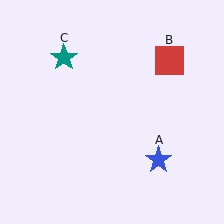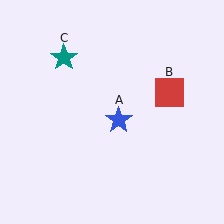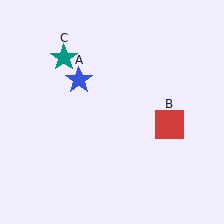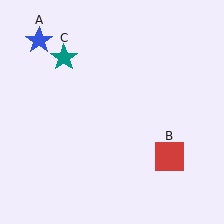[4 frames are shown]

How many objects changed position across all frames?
2 objects changed position: blue star (object A), red square (object B).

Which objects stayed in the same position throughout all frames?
Teal star (object C) remained stationary.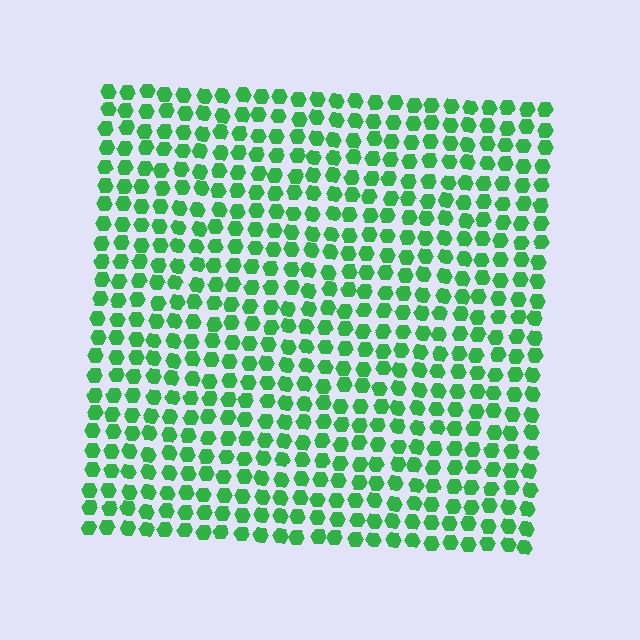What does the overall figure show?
The overall figure shows a square.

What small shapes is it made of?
It is made of small hexagons.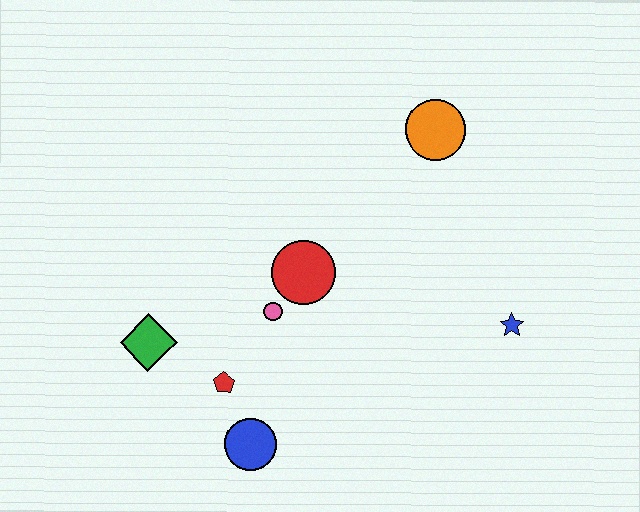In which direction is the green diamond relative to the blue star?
The green diamond is to the left of the blue star.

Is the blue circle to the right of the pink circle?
No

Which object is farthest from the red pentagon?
The orange circle is farthest from the red pentagon.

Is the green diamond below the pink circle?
Yes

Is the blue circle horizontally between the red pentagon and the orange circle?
Yes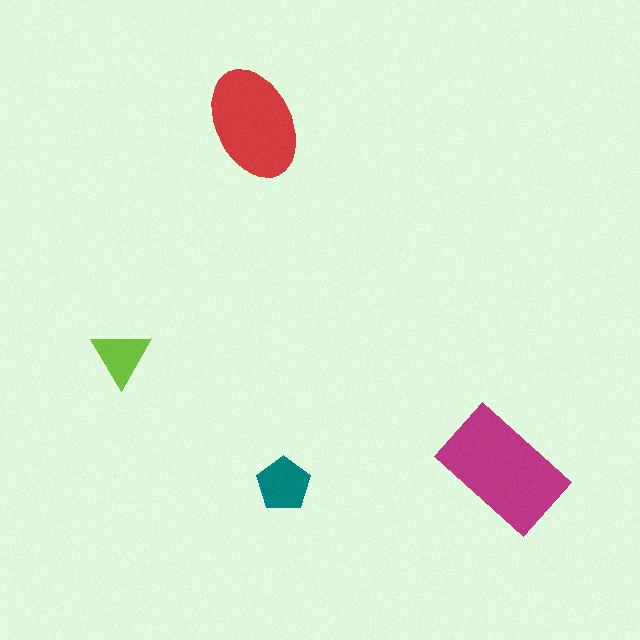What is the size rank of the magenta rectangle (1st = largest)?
1st.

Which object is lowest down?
The teal pentagon is bottommost.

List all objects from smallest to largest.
The lime triangle, the teal pentagon, the red ellipse, the magenta rectangle.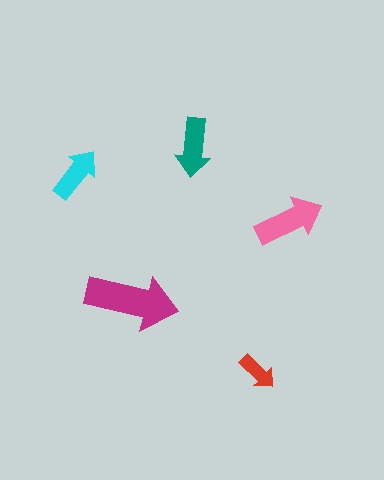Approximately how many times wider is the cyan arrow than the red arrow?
About 1.5 times wider.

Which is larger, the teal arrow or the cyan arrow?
The teal one.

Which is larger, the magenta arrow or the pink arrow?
The magenta one.